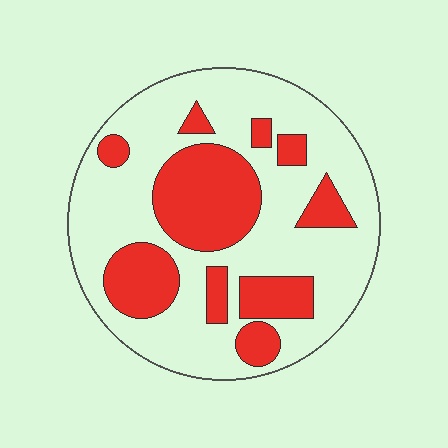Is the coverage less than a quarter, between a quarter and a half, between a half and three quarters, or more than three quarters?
Between a quarter and a half.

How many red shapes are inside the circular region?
10.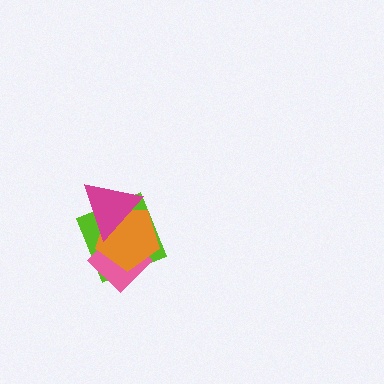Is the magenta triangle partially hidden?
No, no other shape covers it.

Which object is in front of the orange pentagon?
The magenta triangle is in front of the orange pentagon.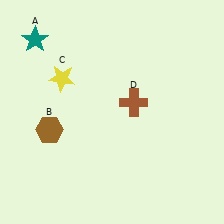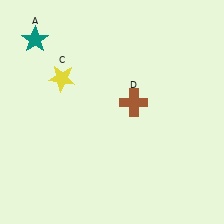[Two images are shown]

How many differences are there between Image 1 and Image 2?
There is 1 difference between the two images.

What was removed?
The brown hexagon (B) was removed in Image 2.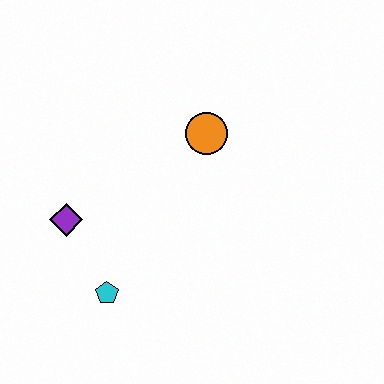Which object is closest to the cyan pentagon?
The purple diamond is closest to the cyan pentagon.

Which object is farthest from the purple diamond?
The orange circle is farthest from the purple diamond.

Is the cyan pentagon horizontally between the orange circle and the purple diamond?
Yes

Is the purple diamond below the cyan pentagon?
No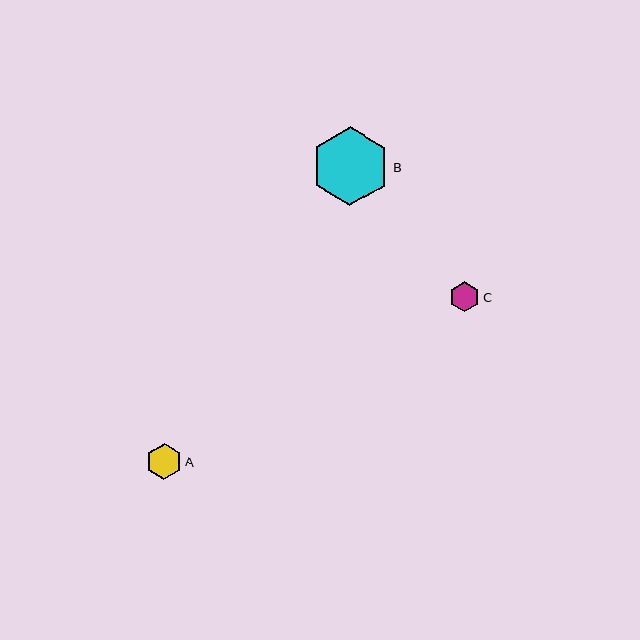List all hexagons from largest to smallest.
From largest to smallest: B, A, C.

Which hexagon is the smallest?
Hexagon C is the smallest with a size of approximately 30 pixels.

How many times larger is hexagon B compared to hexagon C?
Hexagon B is approximately 2.6 times the size of hexagon C.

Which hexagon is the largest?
Hexagon B is the largest with a size of approximately 79 pixels.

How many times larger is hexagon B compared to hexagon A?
Hexagon B is approximately 2.2 times the size of hexagon A.